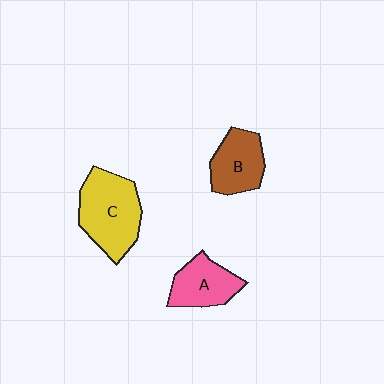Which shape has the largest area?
Shape C (yellow).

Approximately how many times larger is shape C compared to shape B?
Approximately 1.5 times.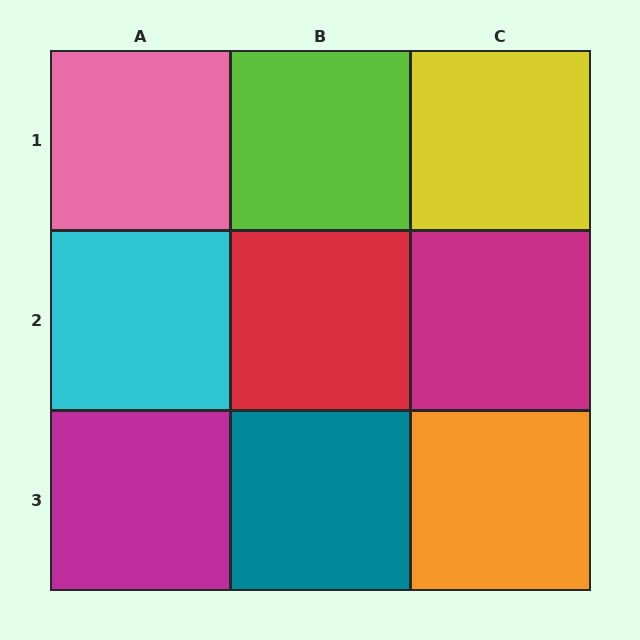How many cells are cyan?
1 cell is cyan.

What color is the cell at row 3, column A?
Magenta.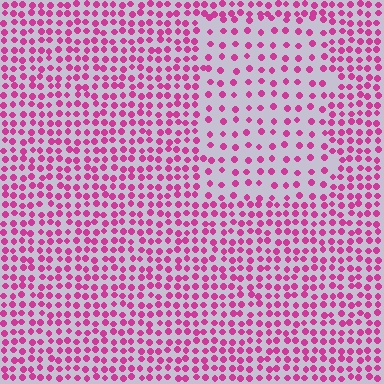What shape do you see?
I see a rectangle.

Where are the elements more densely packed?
The elements are more densely packed outside the rectangle boundary.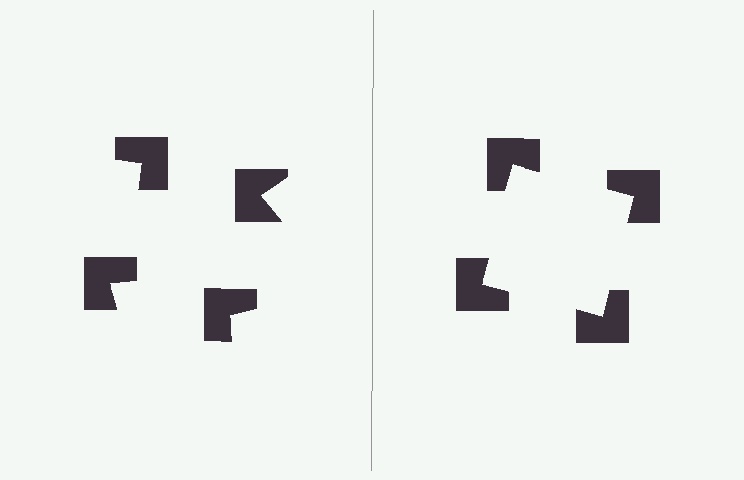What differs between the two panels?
The notched squares are positioned identically on both sides; only the wedge orientations differ. On the right they align to a square; on the left they are misaligned.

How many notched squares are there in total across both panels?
8 — 4 on each side.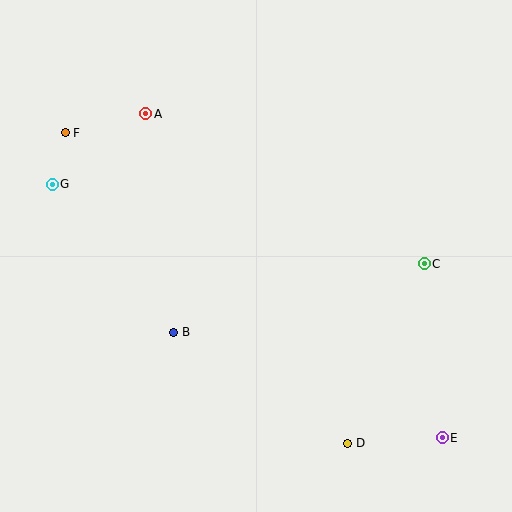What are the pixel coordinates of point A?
Point A is at (146, 114).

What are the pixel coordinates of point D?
Point D is at (348, 443).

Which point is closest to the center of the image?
Point B at (174, 332) is closest to the center.